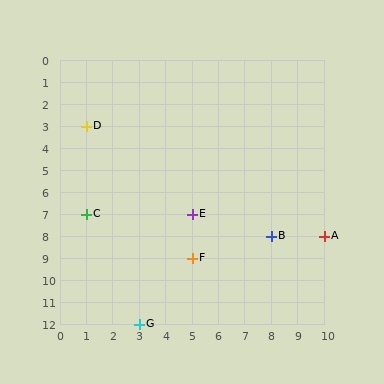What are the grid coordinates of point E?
Point E is at grid coordinates (5, 7).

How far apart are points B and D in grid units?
Points B and D are 7 columns and 5 rows apart (about 8.6 grid units diagonally).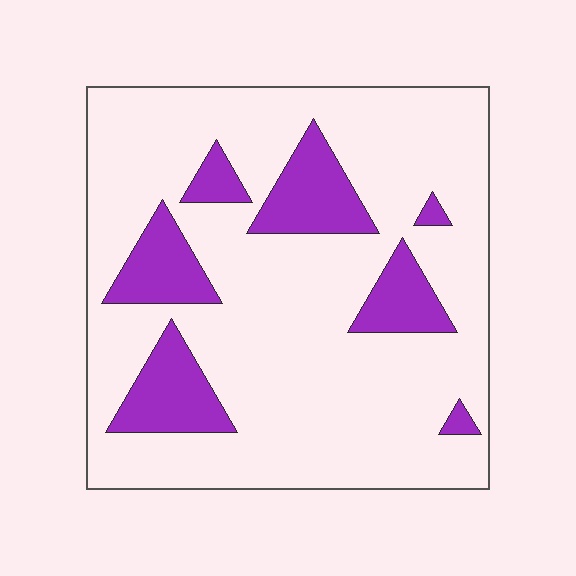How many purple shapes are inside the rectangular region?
7.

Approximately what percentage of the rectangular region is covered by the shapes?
Approximately 20%.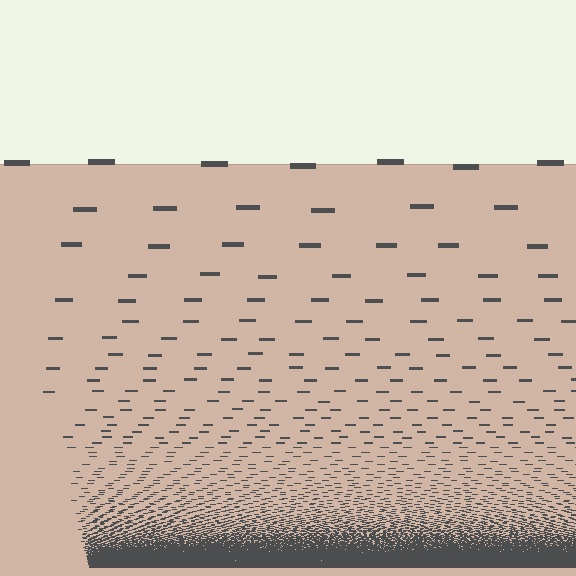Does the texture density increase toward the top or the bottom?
Density increases toward the bottom.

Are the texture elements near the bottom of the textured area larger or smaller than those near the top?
Smaller. The gradient is inverted — elements near the bottom are smaller and denser.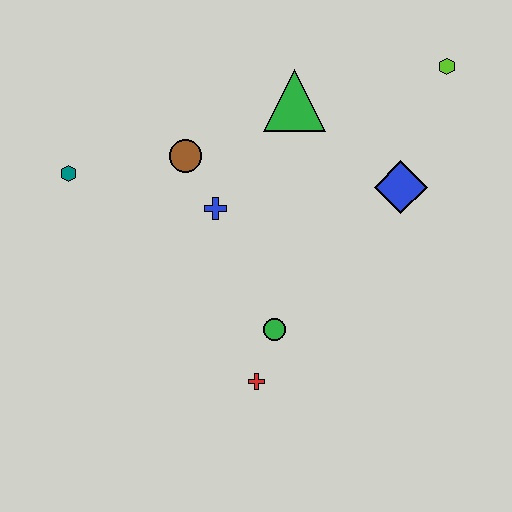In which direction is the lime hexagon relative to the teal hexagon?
The lime hexagon is to the right of the teal hexagon.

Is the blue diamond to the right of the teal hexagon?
Yes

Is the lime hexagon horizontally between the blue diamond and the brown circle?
No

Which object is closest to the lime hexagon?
The blue diamond is closest to the lime hexagon.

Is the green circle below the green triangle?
Yes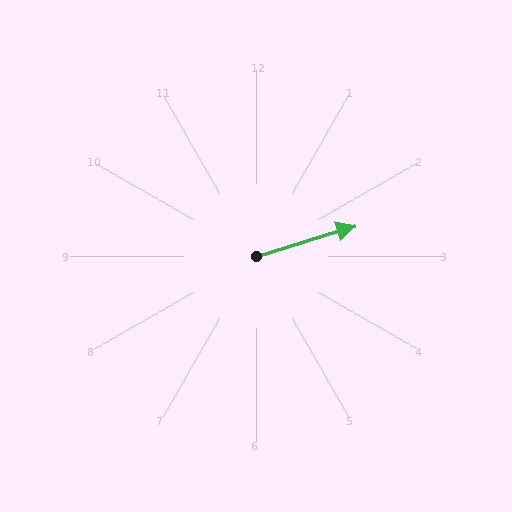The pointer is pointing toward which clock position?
Roughly 2 o'clock.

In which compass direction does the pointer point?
East.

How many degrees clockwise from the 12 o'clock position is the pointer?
Approximately 73 degrees.